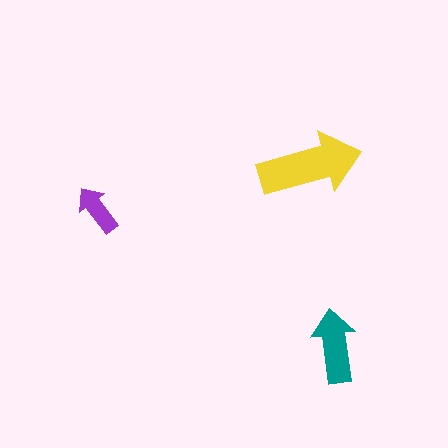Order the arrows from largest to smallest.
the yellow one, the teal one, the purple one.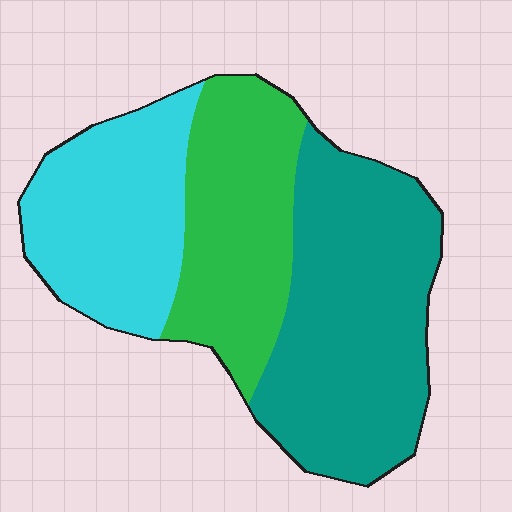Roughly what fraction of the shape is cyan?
Cyan covers about 30% of the shape.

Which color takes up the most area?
Teal, at roughly 45%.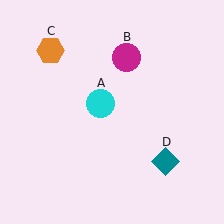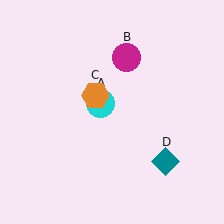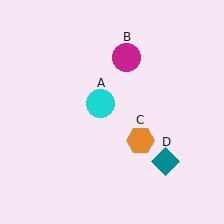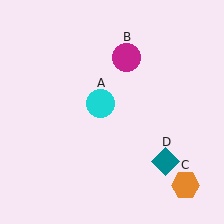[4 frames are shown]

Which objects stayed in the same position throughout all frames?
Cyan circle (object A) and magenta circle (object B) and teal diamond (object D) remained stationary.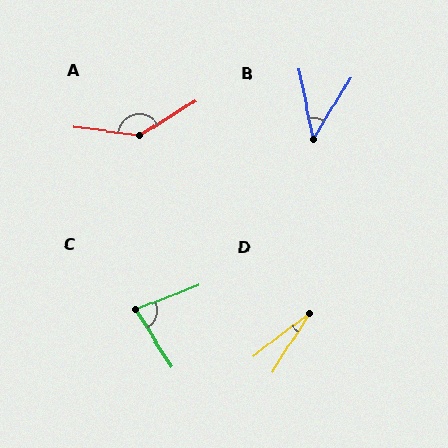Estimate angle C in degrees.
Approximately 78 degrees.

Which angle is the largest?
A, at approximately 141 degrees.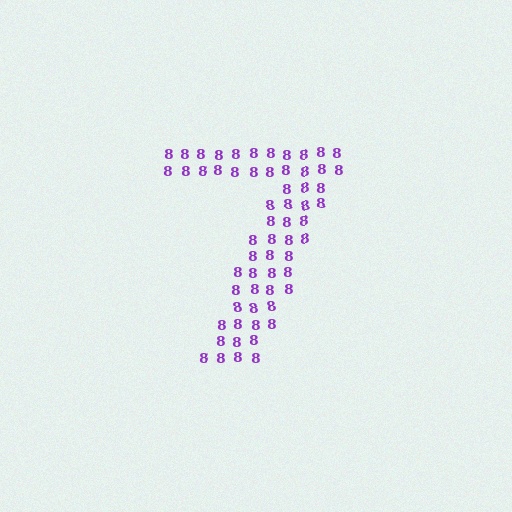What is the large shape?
The large shape is the digit 7.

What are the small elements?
The small elements are digit 8's.